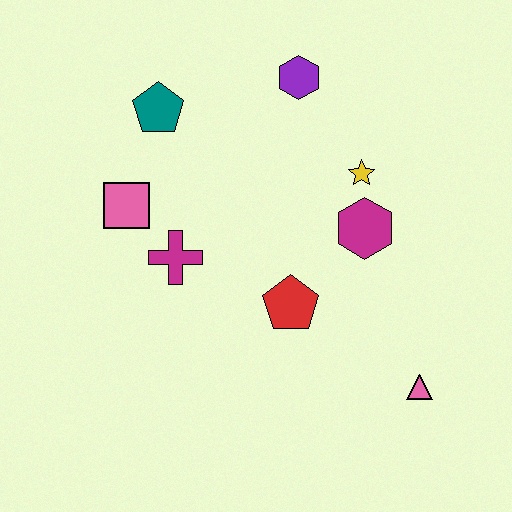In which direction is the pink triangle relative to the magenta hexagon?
The pink triangle is below the magenta hexagon.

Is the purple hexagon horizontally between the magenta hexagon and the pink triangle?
No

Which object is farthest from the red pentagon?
The teal pentagon is farthest from the red pentagon.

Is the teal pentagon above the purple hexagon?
No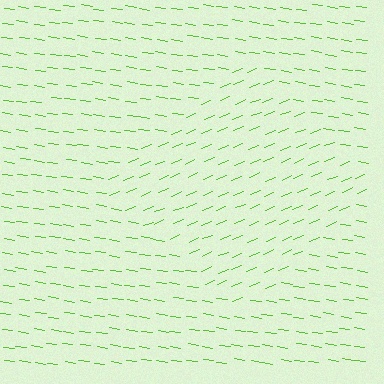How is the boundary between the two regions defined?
The boundary is defined purely by a change in line orientation (approximately 31 degrees difference). All lines are the same color and thickness.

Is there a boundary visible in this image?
Yes, there is a texture boundary formed by a change in line orientation.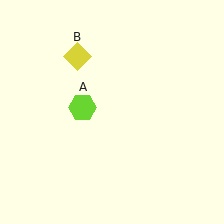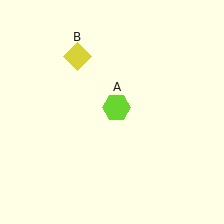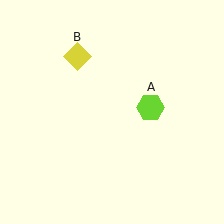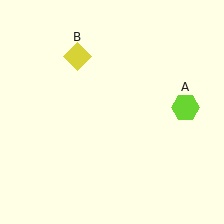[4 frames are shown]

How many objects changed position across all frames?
1 object changed position: lime hexagon (object A).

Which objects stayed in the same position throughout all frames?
Yellow diamond (object B) remained stationary.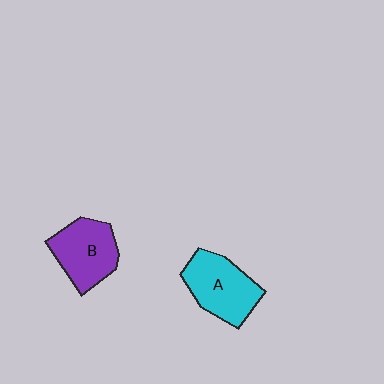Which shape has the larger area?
Shape A (cyan).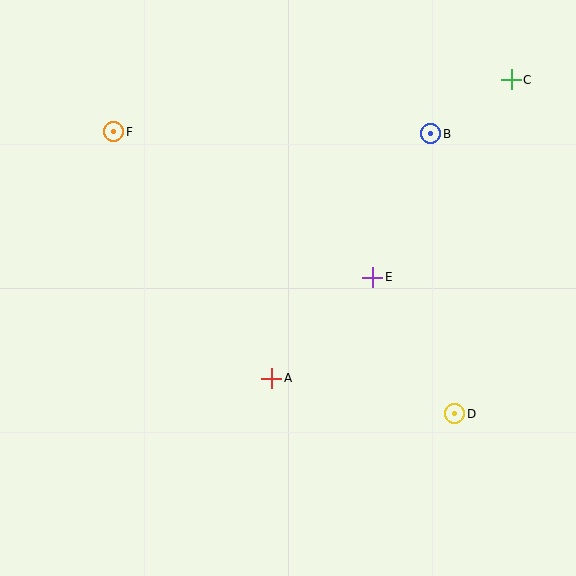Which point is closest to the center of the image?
Point E at (373, 277) is closest to the center.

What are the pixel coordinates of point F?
Point F is at (114, 132).